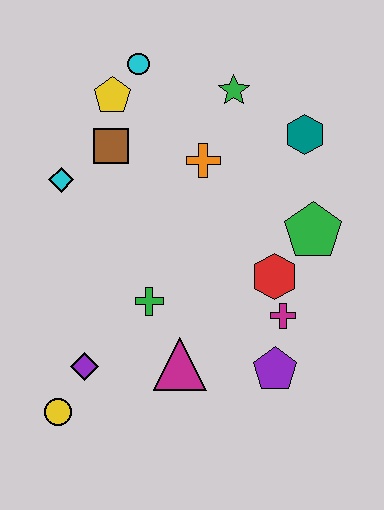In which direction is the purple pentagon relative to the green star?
The purple pentagon is below the green star.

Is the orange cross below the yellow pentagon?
Yes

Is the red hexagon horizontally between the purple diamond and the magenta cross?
Yes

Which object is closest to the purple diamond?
The yellow circle is closest to the purple diamond.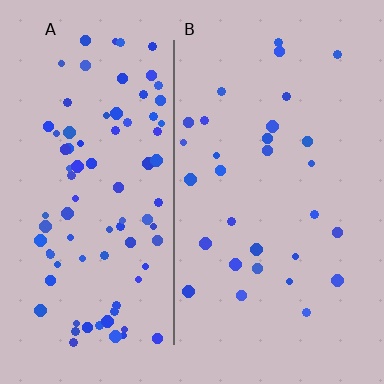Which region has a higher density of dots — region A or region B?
A (the left).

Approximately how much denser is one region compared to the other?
Approximately 3.0× — region A over region B.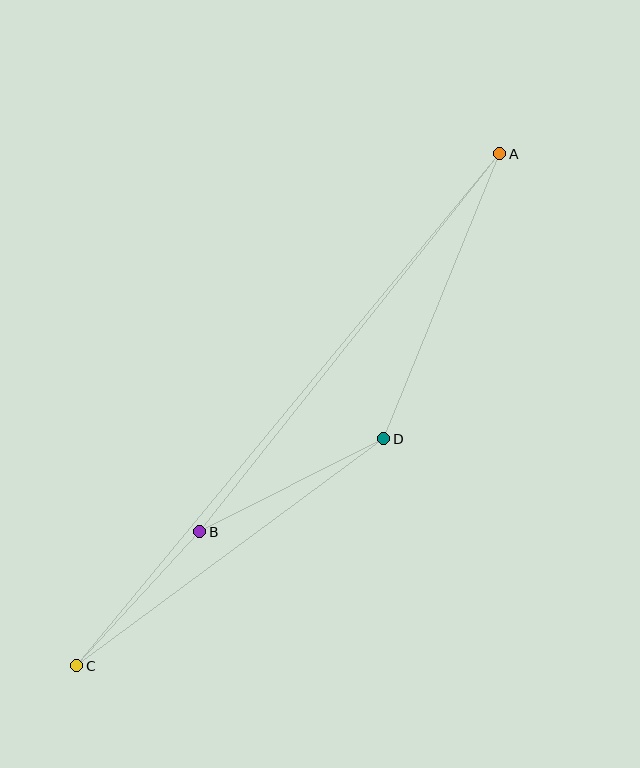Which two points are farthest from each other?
Points A and C are farthest from each other.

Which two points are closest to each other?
Points B and C are closest to each other.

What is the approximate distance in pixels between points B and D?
The distance between B and D is approximately 206 pixels.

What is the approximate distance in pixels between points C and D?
The distance between C and D is approximately 382 pixels.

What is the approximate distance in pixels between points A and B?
The distance between A and B is approximately 483 pixels.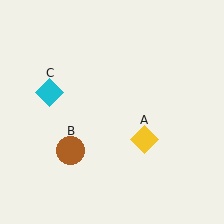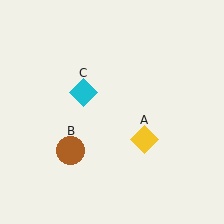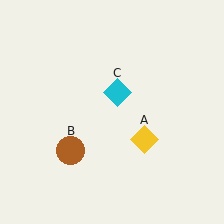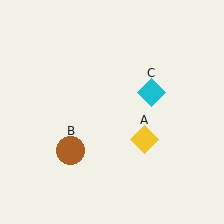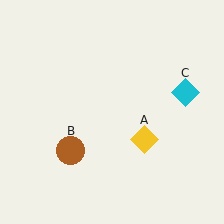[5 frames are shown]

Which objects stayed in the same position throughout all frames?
Yellow diamond (object A) and brown circle (object B) remained stationary.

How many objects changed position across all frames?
1 object changed position: cyan diamond (object C).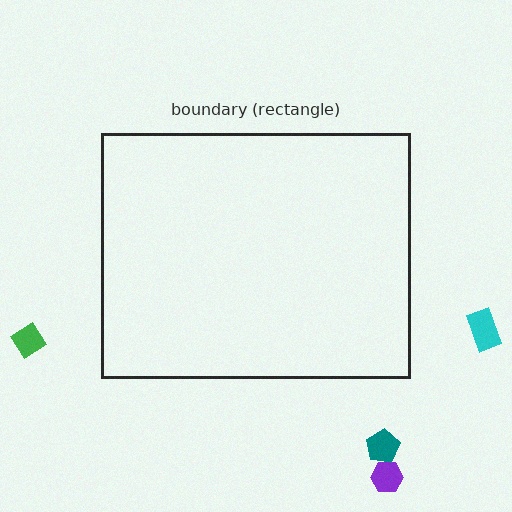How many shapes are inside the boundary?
0 inside, 4 outside.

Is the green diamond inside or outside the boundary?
Outside.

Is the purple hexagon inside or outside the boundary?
Outside.